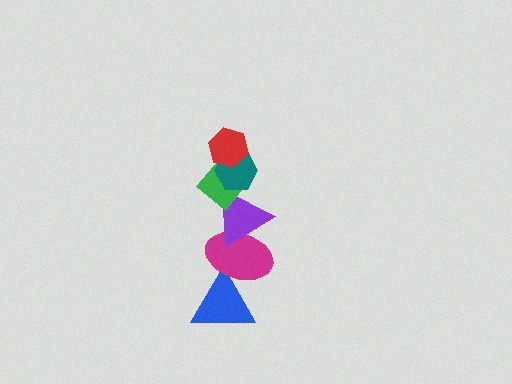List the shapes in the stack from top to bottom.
From top to bottom: the red hexagon, the teal hexagon, the green diamond, the purple triangle, the magenta ellipse, the blue triangle.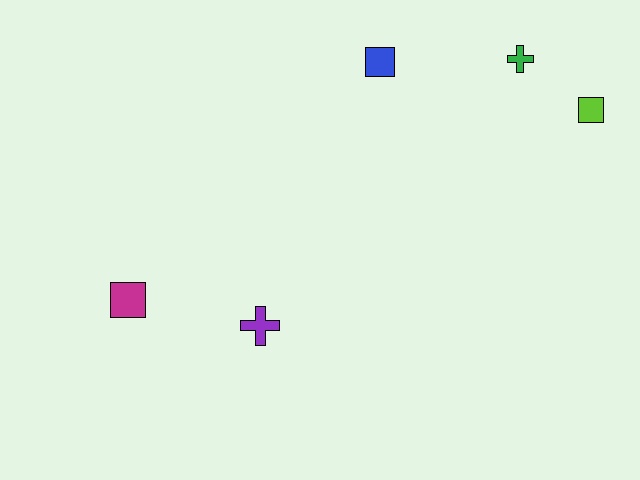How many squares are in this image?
There are 3 squares.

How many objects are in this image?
There are 5 objects.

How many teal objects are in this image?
There are no teal objects.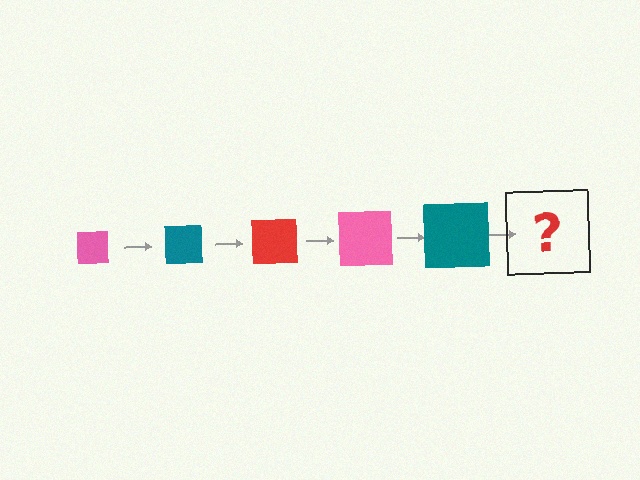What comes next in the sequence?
The next element should be a red square, larger than the previous one.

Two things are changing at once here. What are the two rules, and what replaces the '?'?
The two rules are that the square grows larger each step and the color cycles through pink, teal, and red. The '?' should be a red square, larger than the previous one.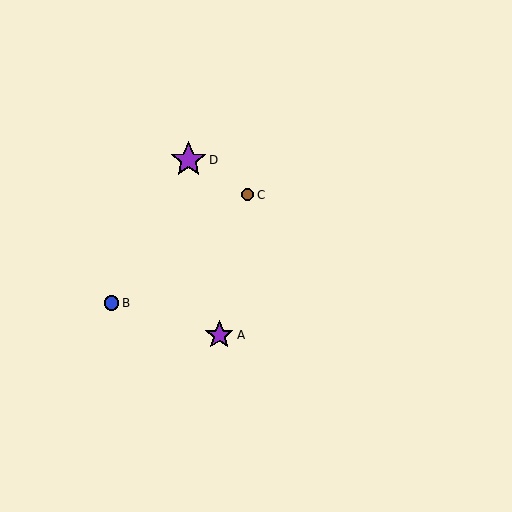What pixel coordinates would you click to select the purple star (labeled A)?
Click at (219, 335) to select the purple star A.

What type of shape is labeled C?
Shape C is a brown circle.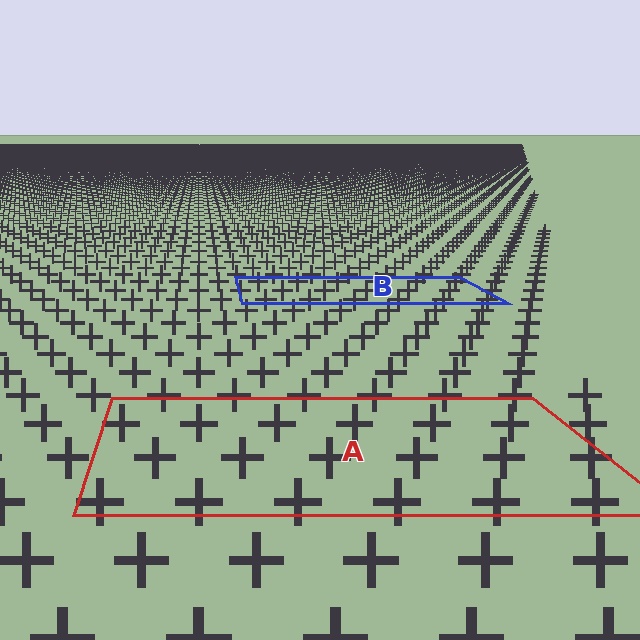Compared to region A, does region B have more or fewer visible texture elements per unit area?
Region B has more texture elements per unit area — they are packed more densely because it is farther away.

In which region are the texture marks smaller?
The texture marks are smaller in region B, because it is farther away.